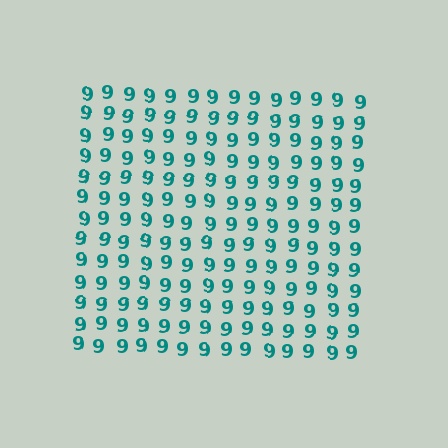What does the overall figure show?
The overall figure shows a square.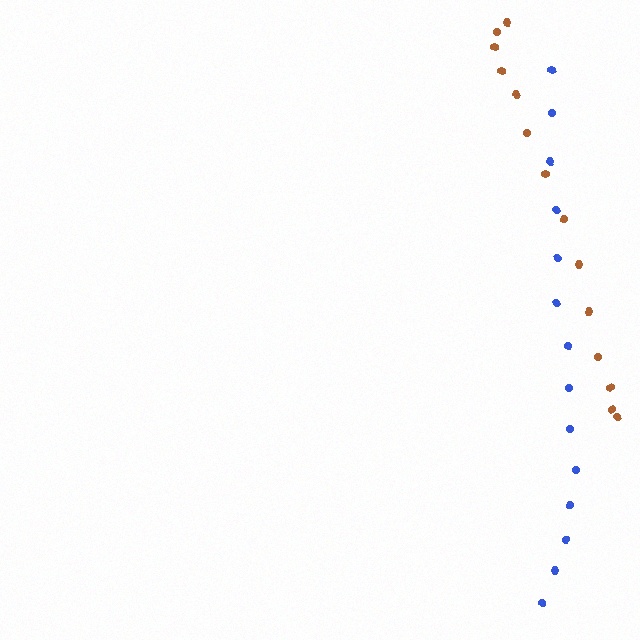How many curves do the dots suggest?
There are 2 distinct paths.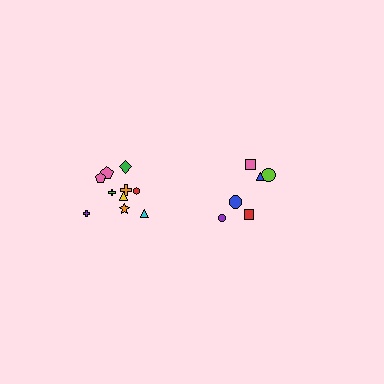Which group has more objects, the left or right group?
The left group.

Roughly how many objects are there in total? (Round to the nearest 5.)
Roughly 15 objects in total.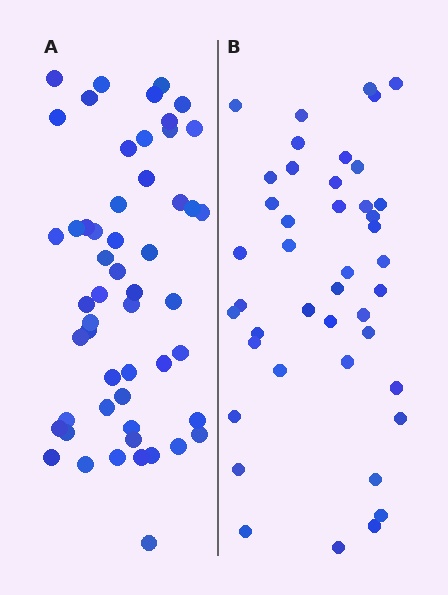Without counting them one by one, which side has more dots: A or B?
Region A (the left region) has more dots.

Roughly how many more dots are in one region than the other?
Region A has roughly 10 or so more dots than region B.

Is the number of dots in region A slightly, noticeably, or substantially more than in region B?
Region A has only slightly more — the two regions are fairly close. The ratio is roughly 1.2 to 1.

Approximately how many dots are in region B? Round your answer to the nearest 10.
About 40 dots. (The exact count is 43, which rounds to 40.)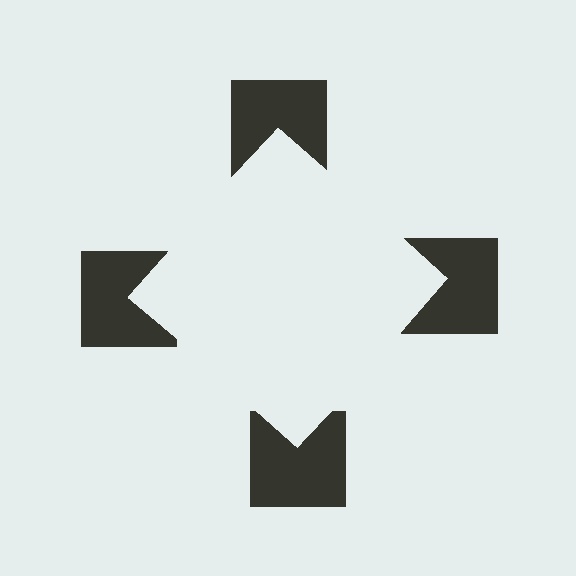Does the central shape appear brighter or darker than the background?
It typically appears slightly brighter than the background, even though no actual brightness change is drawn.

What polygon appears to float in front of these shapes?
An illusory square — its edges are inferred from the aligned wedge cuts in the notched squares, not physically drawn.